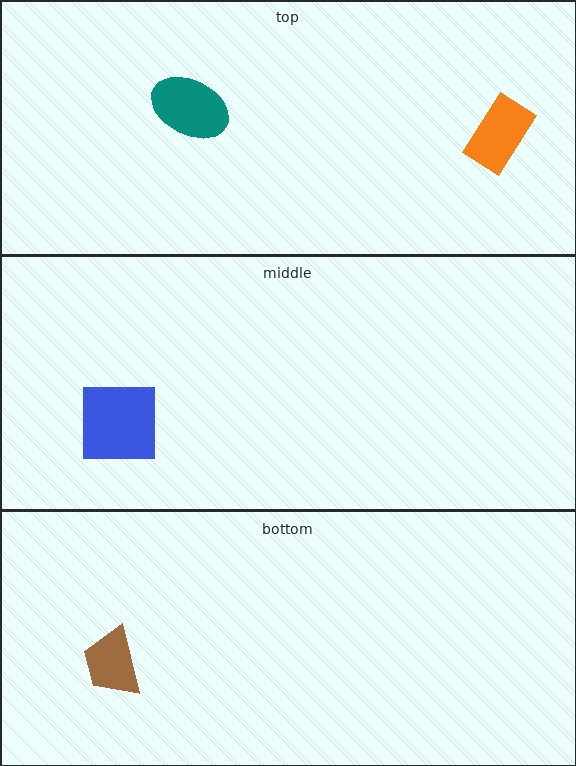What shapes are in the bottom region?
The brown trapezoid.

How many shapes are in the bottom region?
1.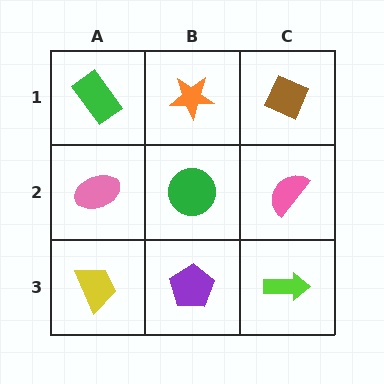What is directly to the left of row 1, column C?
An orange star.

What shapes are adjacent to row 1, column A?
A pink ellipse (row 2, column A), an orange star (row 1, column B).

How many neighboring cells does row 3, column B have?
3.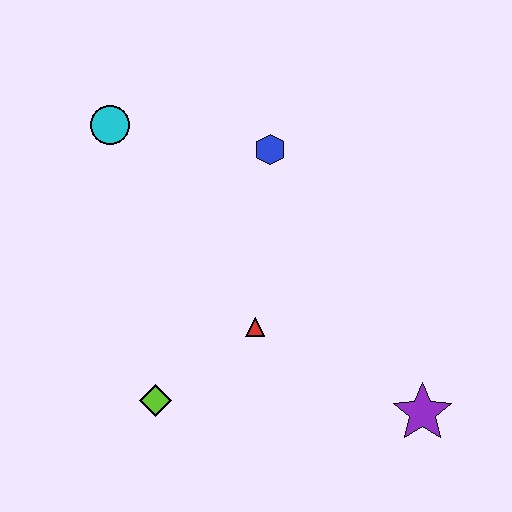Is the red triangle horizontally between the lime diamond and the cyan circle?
No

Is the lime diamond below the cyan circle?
Yes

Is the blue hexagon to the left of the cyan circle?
No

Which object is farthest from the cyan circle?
The purple star is farthest from the cyan circle.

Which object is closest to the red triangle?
The lime diamond is closest to the red triangle.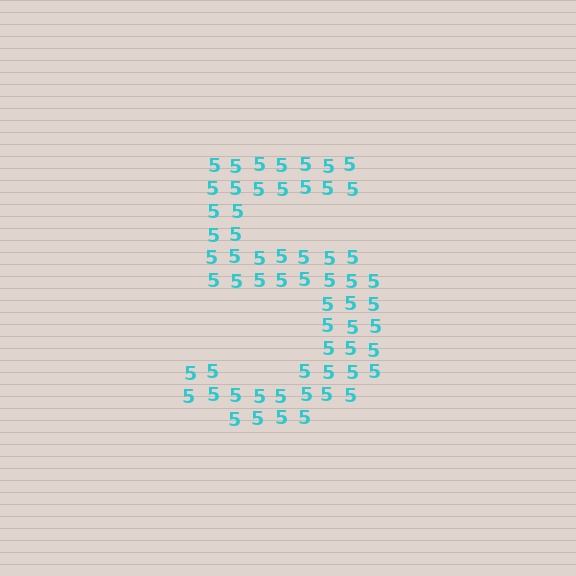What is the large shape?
The large shape is the digit 5.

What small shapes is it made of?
It is made of small digit 5's.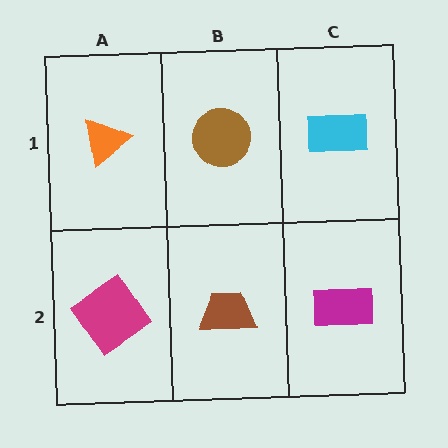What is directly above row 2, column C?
A cyan rectangle.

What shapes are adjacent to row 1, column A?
A magenta diamond (row 2, column A), a brown circle (row 1, column B).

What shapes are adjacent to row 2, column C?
A cyan rectangle (row 1, column C), a brown trapezoid (row 2, column B).